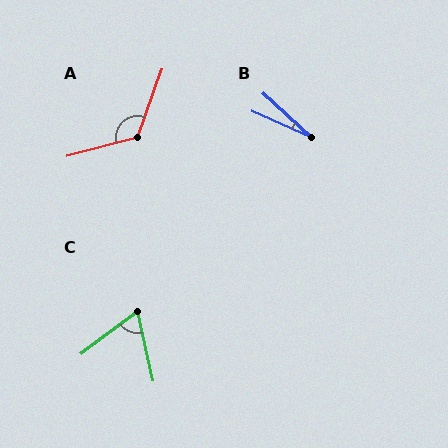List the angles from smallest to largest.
B (19°), C (66°), A (125°).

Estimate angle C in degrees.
Approximately 66 degrees.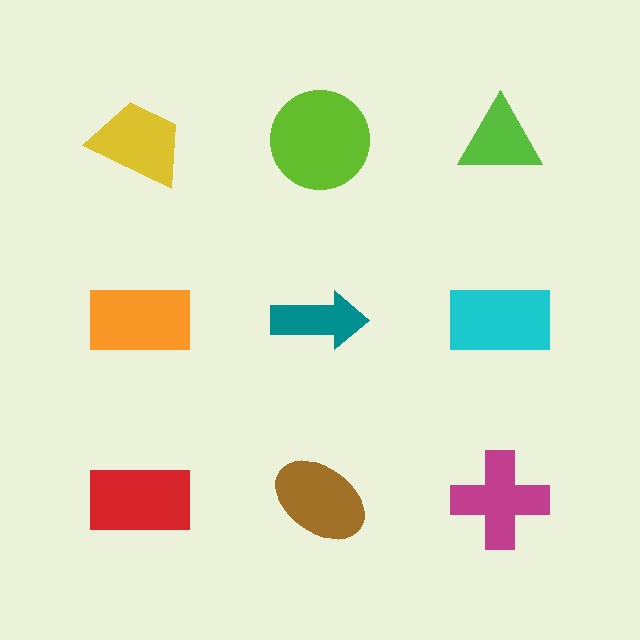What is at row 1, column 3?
A lime triangle.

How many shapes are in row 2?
3 shapes.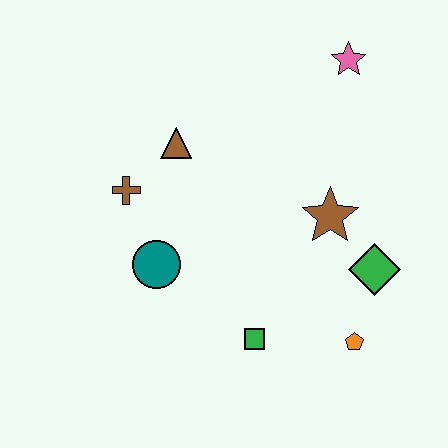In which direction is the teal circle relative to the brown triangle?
The teal circle is below the brown triangle.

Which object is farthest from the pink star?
The green square is farthest from the pink star.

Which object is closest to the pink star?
The brown star is closest to the pink star.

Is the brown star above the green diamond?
Yes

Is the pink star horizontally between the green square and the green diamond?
Yes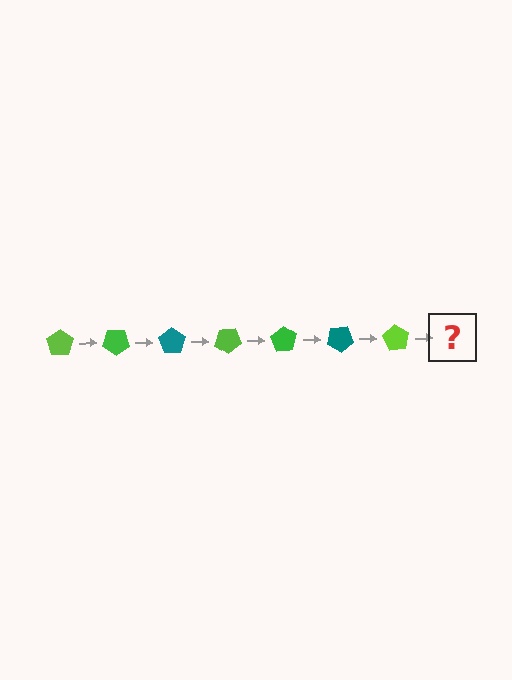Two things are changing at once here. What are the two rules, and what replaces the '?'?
The two rules are that it rotates 35 degrees each step and the color cycles through lime, green, and teal. The '?' should be a green pentagon, rotated 245 degrees from the start.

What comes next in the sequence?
The next element should be a green pentagon, rotated 245 degrees from the start.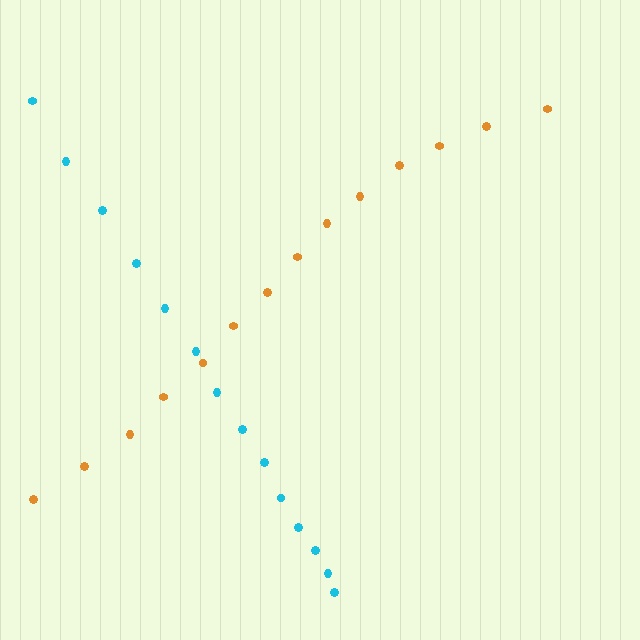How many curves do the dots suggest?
There are 2 distinct paths.